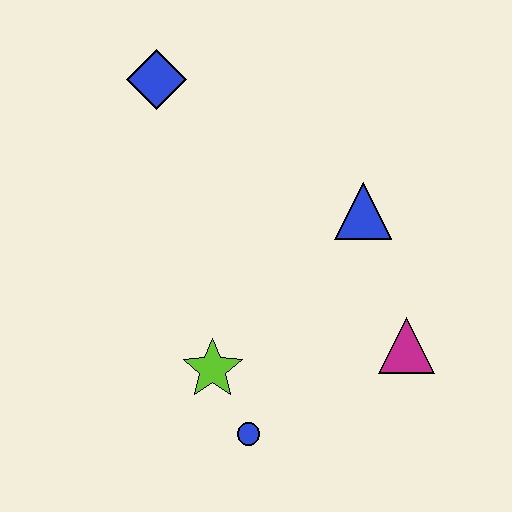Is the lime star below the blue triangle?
Yes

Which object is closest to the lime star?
The blue circle is closest to the lime star.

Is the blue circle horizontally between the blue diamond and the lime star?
No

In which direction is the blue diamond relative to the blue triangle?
The blue diamond is to the left of the blue triangle.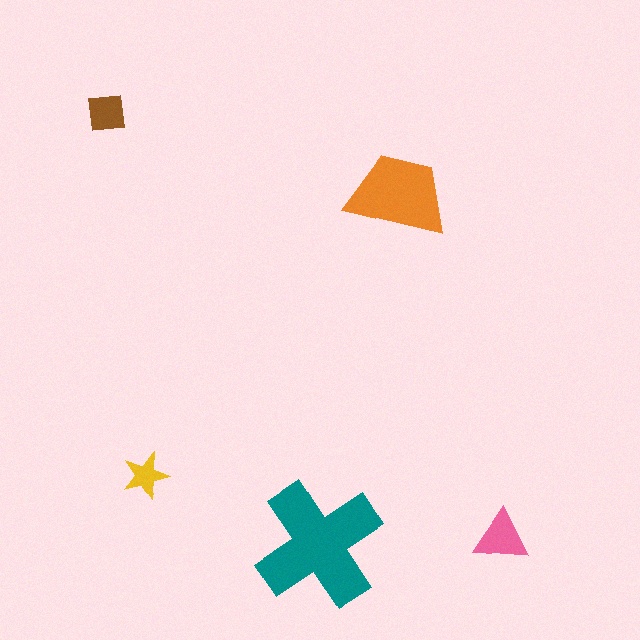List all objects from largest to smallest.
The teal cross, the orange trapezoid, the pink triangle, the brown square, the yellow star.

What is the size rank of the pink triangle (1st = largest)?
3rd.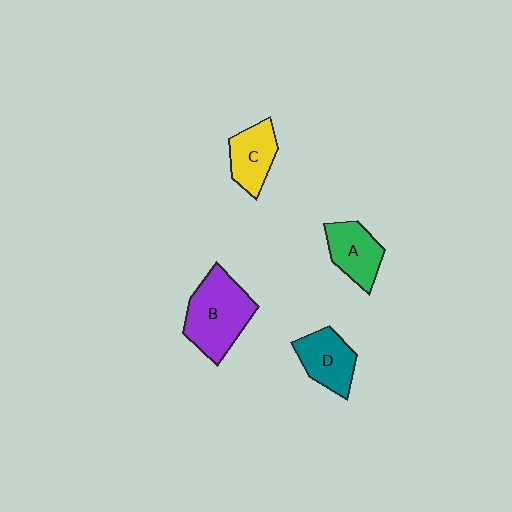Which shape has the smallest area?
Shape C (yellow).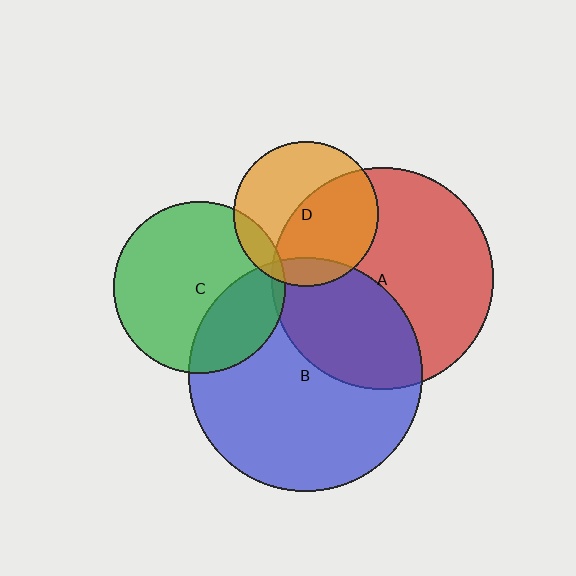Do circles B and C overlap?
Yes.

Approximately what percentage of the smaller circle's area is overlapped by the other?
Approximately 30%.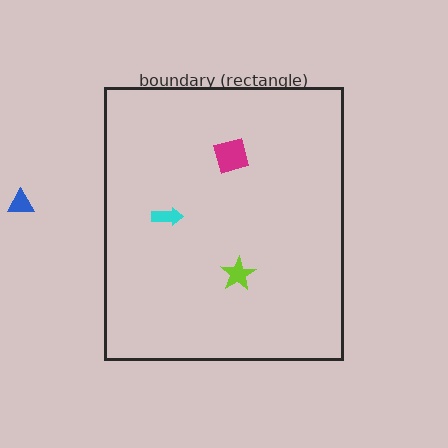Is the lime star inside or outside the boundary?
Inside.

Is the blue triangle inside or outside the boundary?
Outside.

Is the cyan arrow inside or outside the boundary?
Inside.